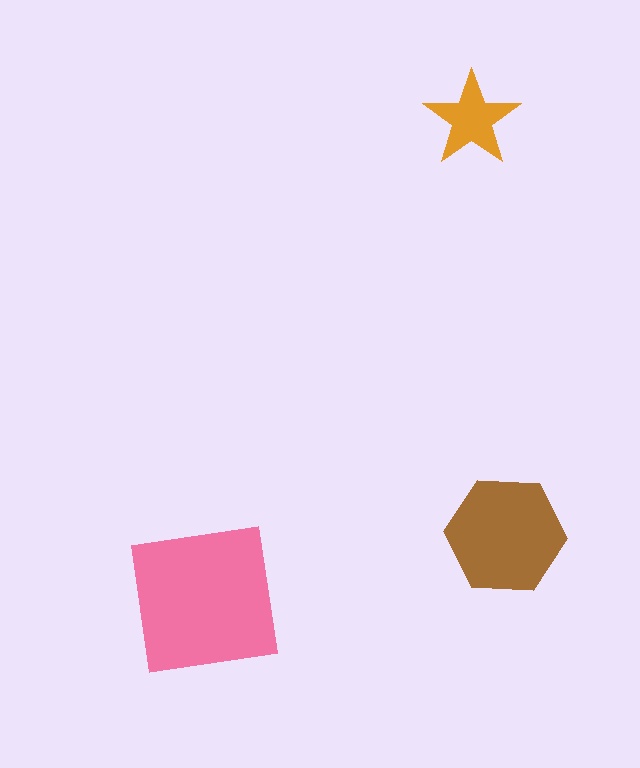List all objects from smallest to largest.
The orange star, the brown hexagon, the pink square.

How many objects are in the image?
There are 3 objects in the image.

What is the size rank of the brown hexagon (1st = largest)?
2nd.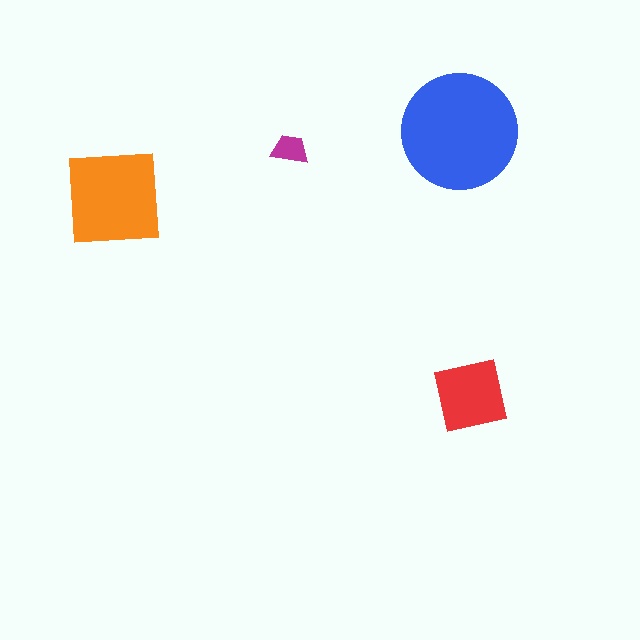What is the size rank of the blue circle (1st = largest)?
1st.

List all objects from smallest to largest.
The magenta trapezoid, the red square, the orange square, the blue circle.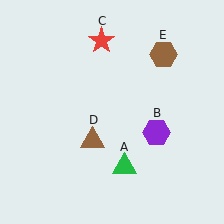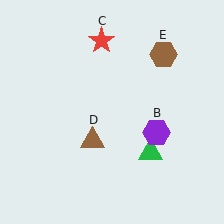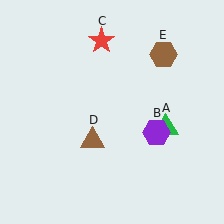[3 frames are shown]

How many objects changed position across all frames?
1 object changed position: green triangle (object A).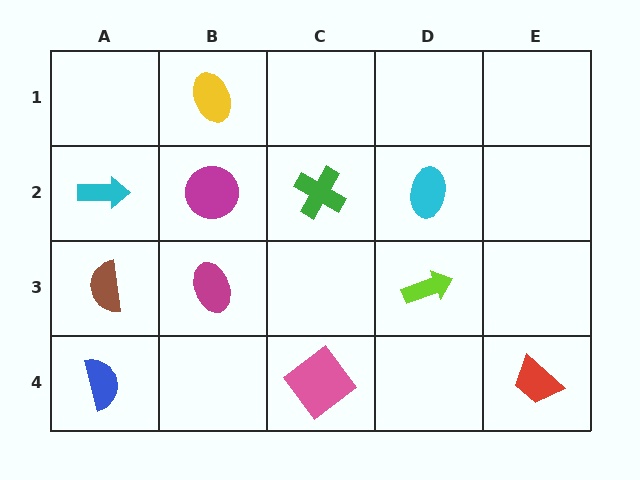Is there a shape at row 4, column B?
No, that cell is empty.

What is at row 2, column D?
A cyan ellipse.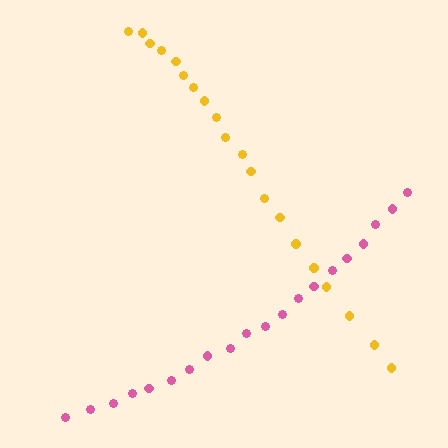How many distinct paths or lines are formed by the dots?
There are 2 distinct paths.